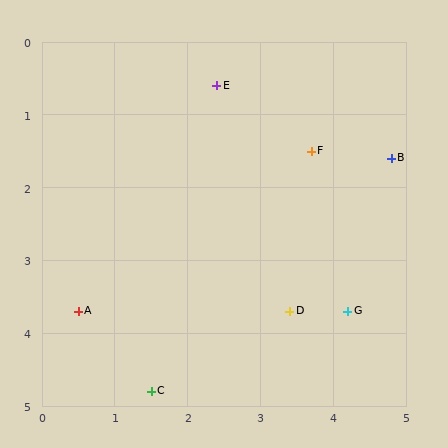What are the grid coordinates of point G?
Point G is at approximately (4.2, 3.7).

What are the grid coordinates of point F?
Point F is at approximately (3.7, 1.5).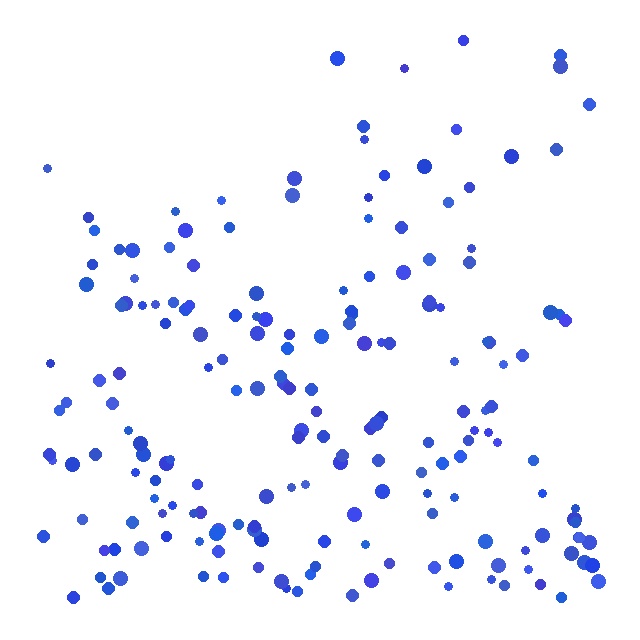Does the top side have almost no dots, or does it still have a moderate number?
Still a moderate number, just noticeably fewer than the bottom.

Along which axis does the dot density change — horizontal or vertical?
Vertical.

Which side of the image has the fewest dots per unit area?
The top.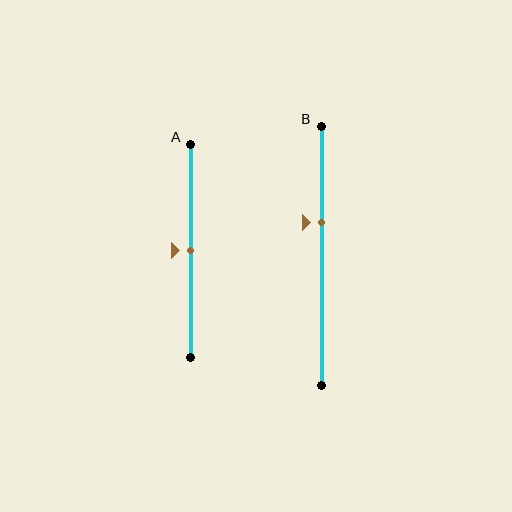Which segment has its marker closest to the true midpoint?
Segment A has its marker closest to the true midpoint.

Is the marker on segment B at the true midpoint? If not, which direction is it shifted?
No, the marker on segment B is shifted upward by about 13% of the segment length.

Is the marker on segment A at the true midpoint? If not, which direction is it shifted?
Yes, the marker on segment A is at the true midpoint.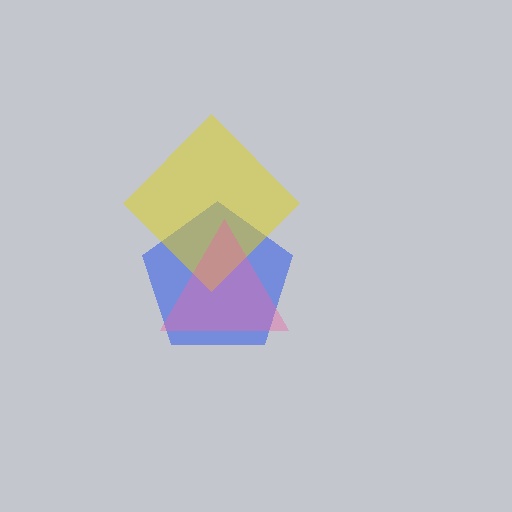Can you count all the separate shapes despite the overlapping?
Yes, there are 3 separate shapes.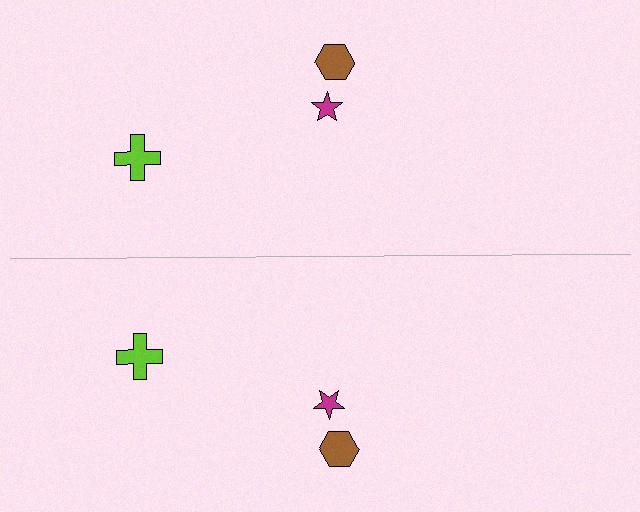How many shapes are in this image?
There are 6 shapes in this image.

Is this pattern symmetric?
Yes, this pattern has bilateral (reflection) symmetry.